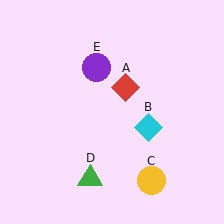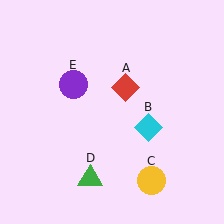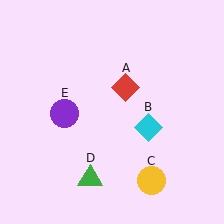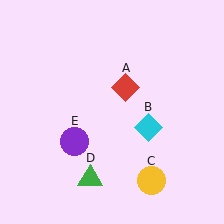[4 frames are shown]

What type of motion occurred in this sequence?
The purple circle (object E) rotated counterclockwise around the center of the scene.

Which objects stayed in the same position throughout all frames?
Red diamond (object A) and cyan diamond (object B) and yellow circle (object C) and green triangle (object D) remained stationary.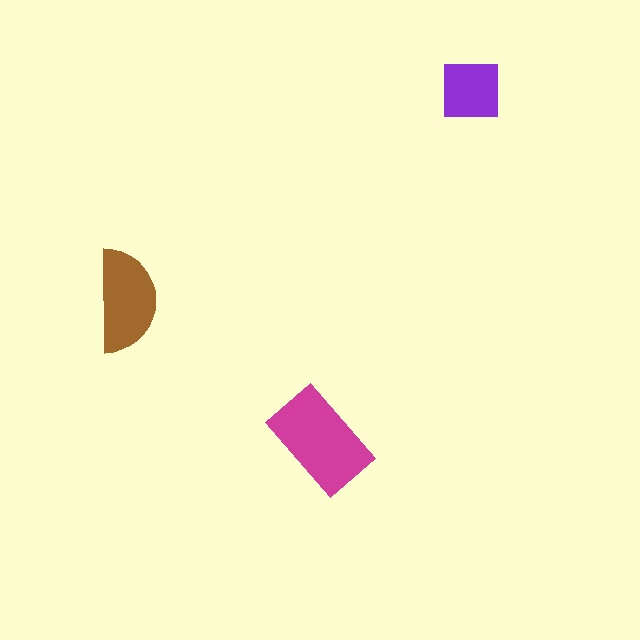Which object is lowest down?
The magenta rectangle is bottommost.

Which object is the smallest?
The purple square.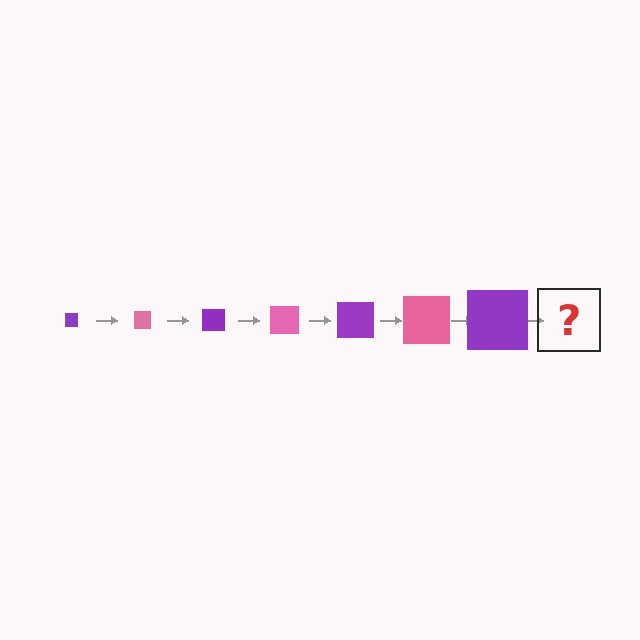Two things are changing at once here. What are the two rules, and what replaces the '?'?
The two rules are that the square grows larger each step and the color cycles through purple and pink. The '?' should be a pink square, larger than the previous one.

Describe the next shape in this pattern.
It should be a pink square, larger than the previous one.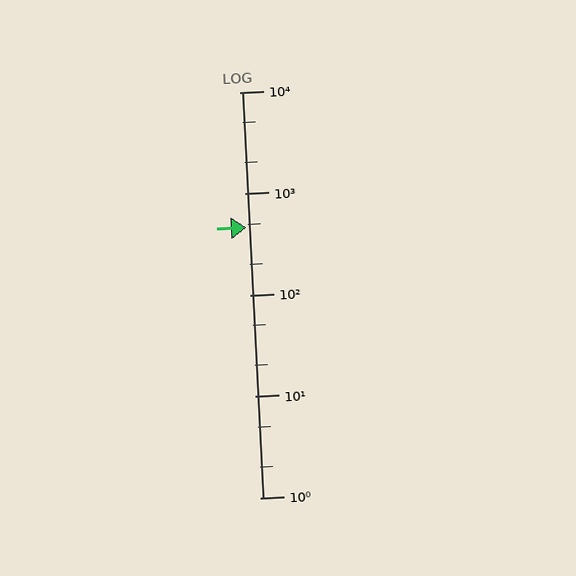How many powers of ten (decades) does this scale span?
The scale spans 4 decades, from 1 to 10000.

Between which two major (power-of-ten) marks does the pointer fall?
The pointer is between 100 and 1000.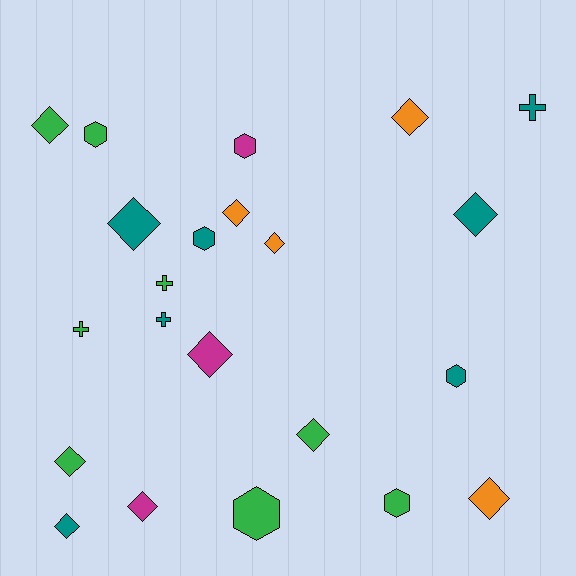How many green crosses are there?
There are 2 green crosses.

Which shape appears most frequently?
Diamond, with 12 objects.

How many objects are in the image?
There are 22 objects.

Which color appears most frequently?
Green, with 8 objects.